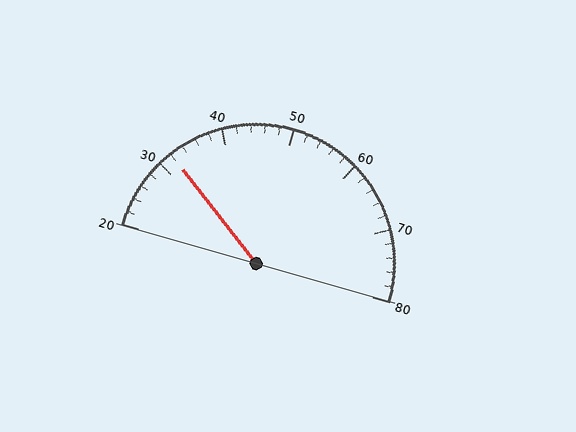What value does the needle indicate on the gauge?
The needle indicates approximately 32.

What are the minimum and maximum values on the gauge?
The gauge ranges from 20 to 80.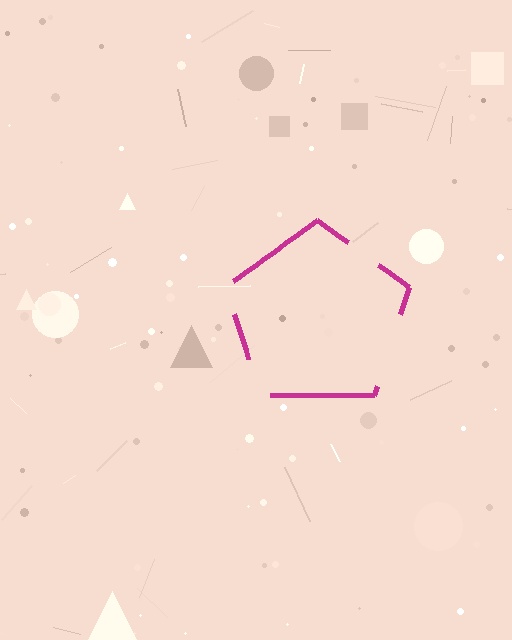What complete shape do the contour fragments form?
The contour fragments form a pentagon.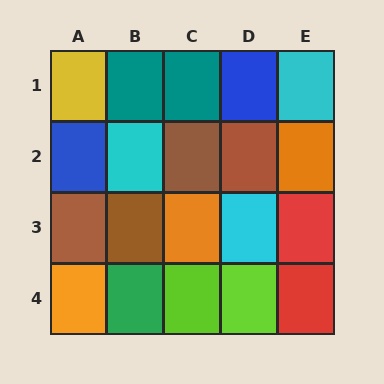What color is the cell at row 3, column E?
Red.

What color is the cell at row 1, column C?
Teal.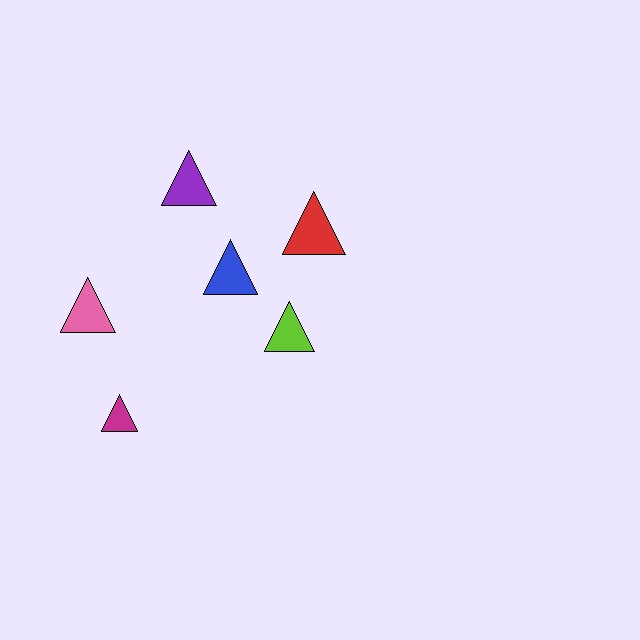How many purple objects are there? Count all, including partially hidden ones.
There is 1 purple object.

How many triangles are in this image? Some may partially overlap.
There are 6 triangles.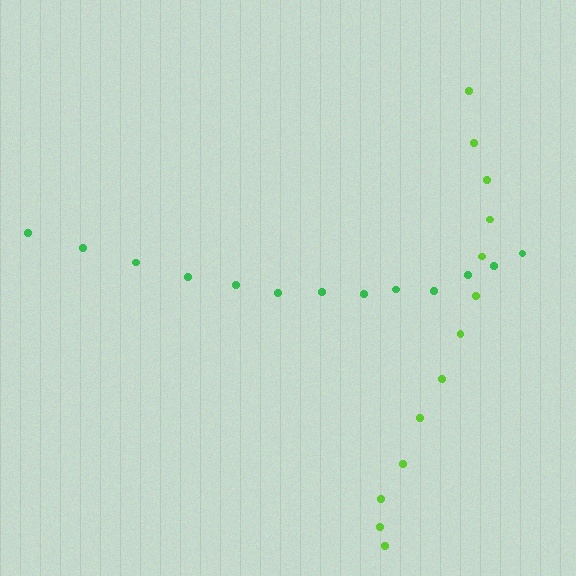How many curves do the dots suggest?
There are 2 distinct paths.